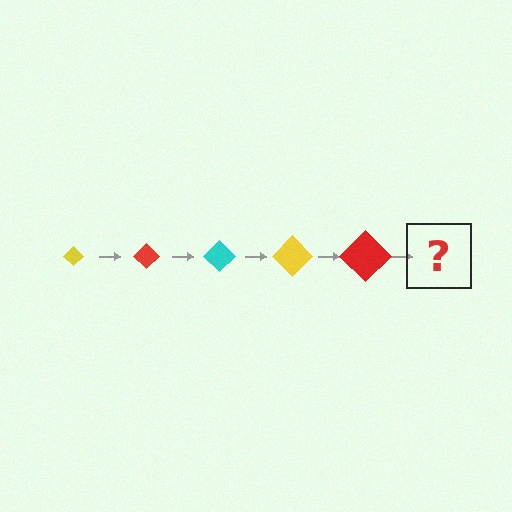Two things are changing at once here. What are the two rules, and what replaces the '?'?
The two rules are that the diamond grows larger each step and the color cycles through yellow, red, and cyan. The '?' should be a cyan diamond, larger than the previous one.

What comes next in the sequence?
The next element should be a cyan diamond, larger than the previous one.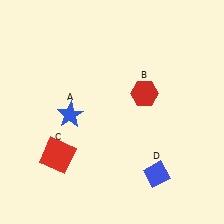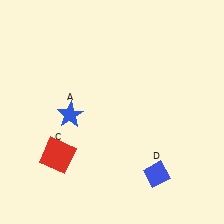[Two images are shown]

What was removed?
The red hexagon (B) was removed in Image 2.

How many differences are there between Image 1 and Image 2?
There is 1 difference between the two images.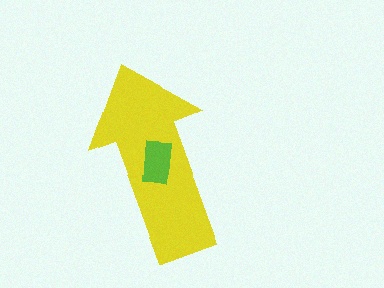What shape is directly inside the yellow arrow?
The lime rectangle.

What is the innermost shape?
The lime rectangle.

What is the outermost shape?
The yellow arrow.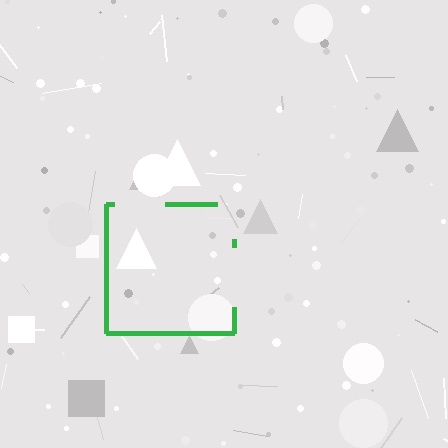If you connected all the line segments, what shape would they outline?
They would outline a square.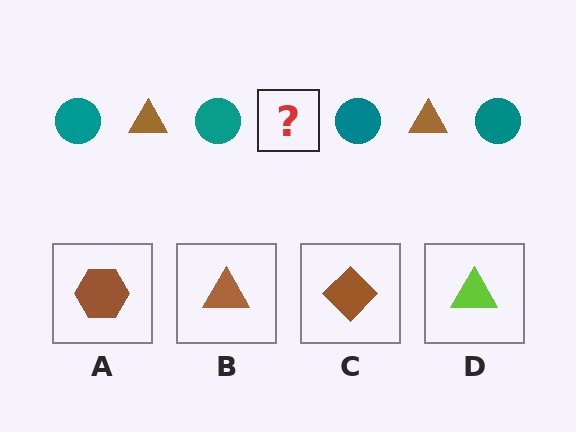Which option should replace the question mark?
Option B.